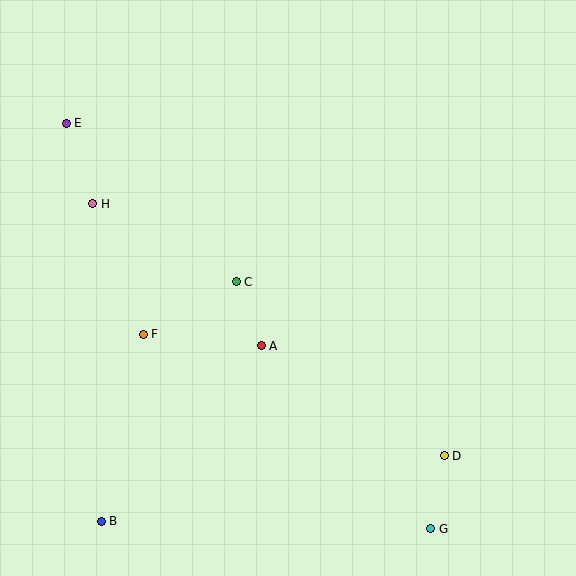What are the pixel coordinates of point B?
Point B is at (101, 521).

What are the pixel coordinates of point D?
Point D is at (444, 456).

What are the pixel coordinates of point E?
Point E is at (66, 123).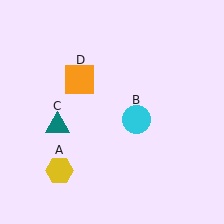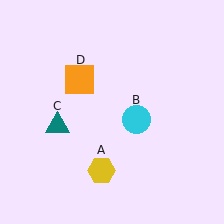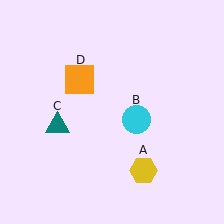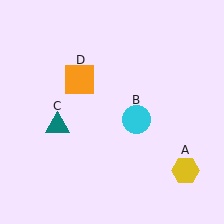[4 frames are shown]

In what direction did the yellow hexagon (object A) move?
The yellow hexagon (object A) moved right.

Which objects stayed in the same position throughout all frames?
Cyan circle (object B) and teal triangle (object C) and orange square (object D) remained stationary.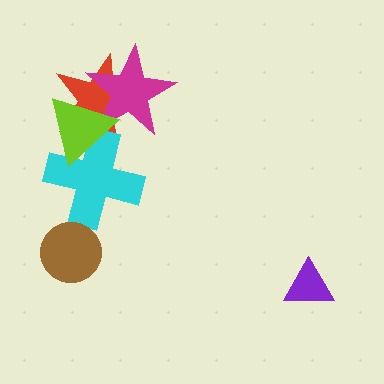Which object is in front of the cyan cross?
The lime triangle is in front of the cyan cross.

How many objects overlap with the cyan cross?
2 objects overlap with the cyan cross.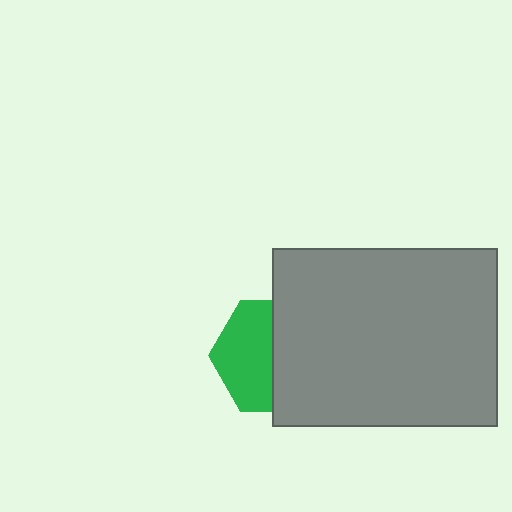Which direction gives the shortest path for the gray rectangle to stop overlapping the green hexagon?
Moving right gives the shortest separation.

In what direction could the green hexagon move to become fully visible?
The green hexagon could move left. That would shift it out from behind the gray rectangle entirely.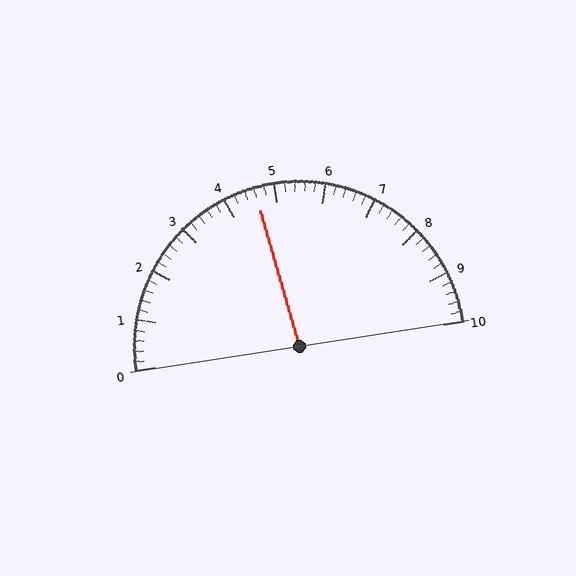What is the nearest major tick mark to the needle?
The nearest major tick mark is 5.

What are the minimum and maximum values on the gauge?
The gauge ranges from 0 to 10.